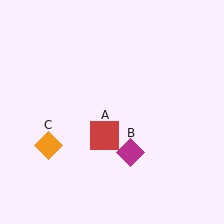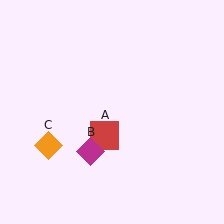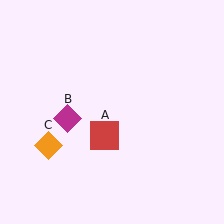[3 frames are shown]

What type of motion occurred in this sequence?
The magenta diamond (object B) rotated clockwise around the center of the scene.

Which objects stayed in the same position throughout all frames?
Red square (object A) and orange diamond (object C) remained stationary.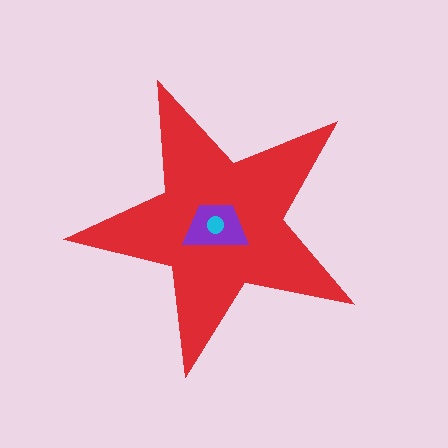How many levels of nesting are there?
3.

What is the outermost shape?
The red star.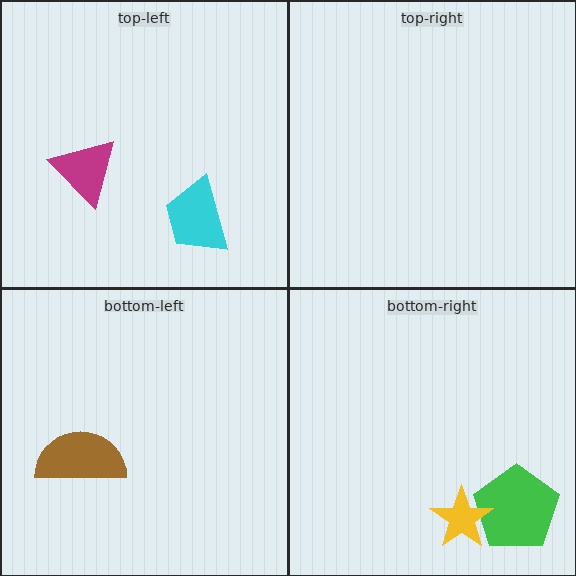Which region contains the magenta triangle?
The top-left region.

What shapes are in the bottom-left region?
The brown semicircle.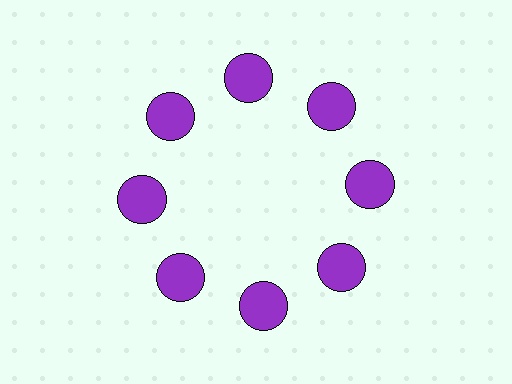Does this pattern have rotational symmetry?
Yes, this pattern has 8-fold rotational symmetry. It looks the same after rotating 45 degrees around the center.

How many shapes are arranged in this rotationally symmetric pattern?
There are 8 shapes, arranged in 8 groups of 1.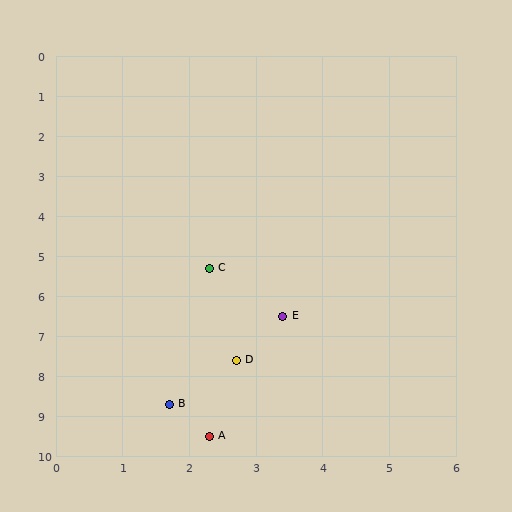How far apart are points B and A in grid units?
Points B and A are about 1.0 grid units apart.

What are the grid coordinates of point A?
Point A is at approximately (2.3, 9.5).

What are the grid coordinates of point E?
Point E is at approximately (3.4, 6.5).